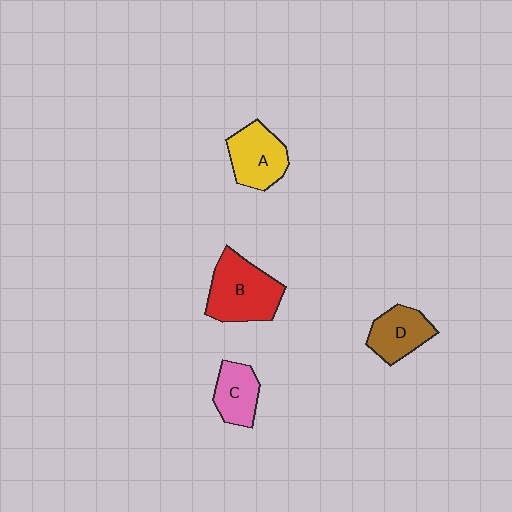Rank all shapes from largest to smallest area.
From largest to smallest: B (red), A (yellow), D (brown), C (pink).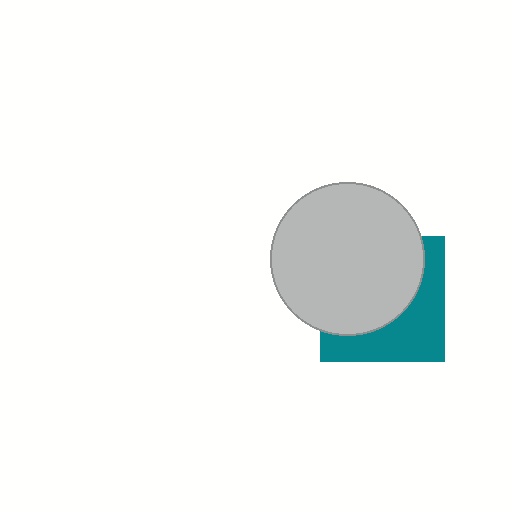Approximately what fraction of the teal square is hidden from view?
Roughly 58% of the teal square is hidden behind the light gray circle.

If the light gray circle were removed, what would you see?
You would see the complete teal square.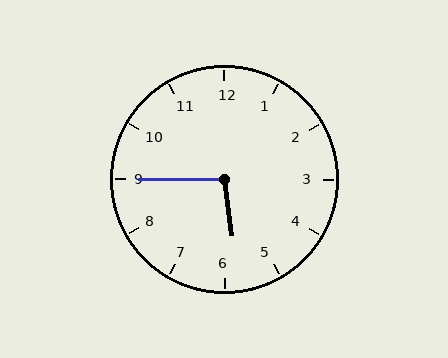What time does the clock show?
5:45.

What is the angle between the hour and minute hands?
Approximately 98 degrees.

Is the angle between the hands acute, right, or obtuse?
It is obtuse.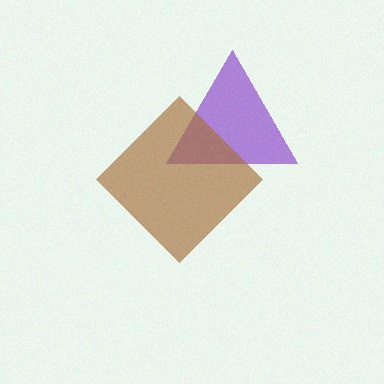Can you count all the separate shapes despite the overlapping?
Yes, there are 2 separate shapes.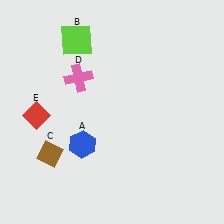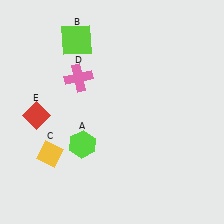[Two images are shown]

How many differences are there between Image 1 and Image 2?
There are 2 differences between the two images.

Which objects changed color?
A changed from blue to lime. C changed from brown to yellow.